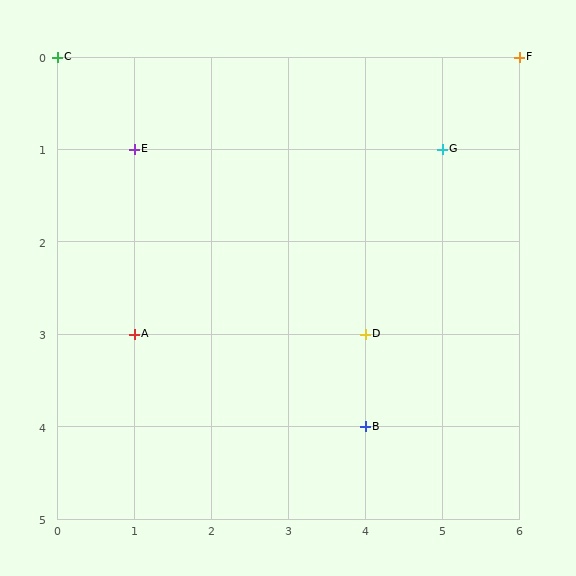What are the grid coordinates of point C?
Point C is at grid coordinates (0, 0).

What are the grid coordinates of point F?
Point F is at grid coordinates (6, 0).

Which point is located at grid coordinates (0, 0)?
Point C is at (0, 0).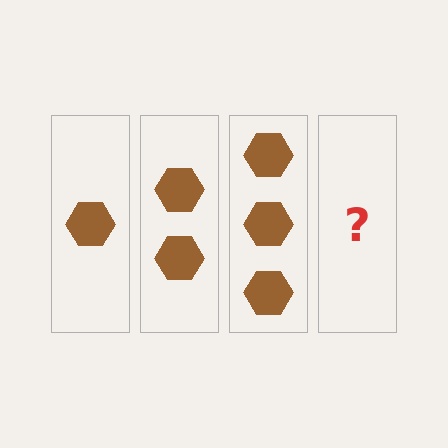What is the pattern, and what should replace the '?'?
The pattern is that each step adds one more hexagon. The '?' should be 4 hexagons.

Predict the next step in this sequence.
The next step is 4 hexagons.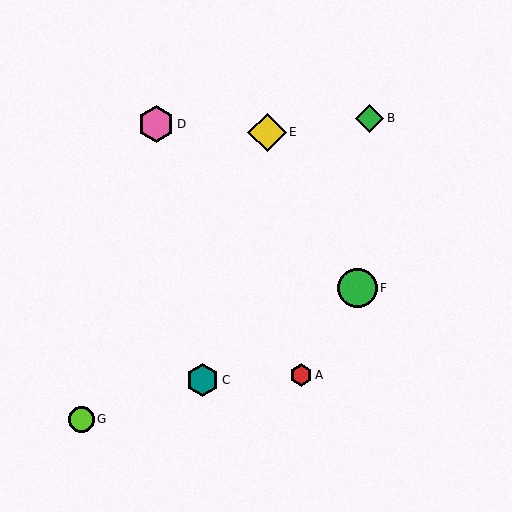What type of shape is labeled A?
Shape A is a red hexagon.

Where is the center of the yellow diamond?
The center of the yellow diamond is at (267, 132).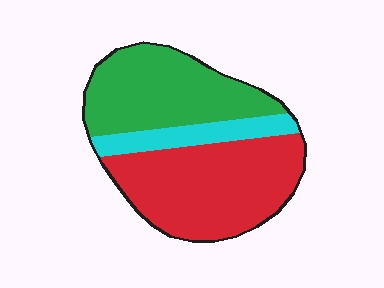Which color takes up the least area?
Cyan, at roughly 15%.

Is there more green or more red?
Red.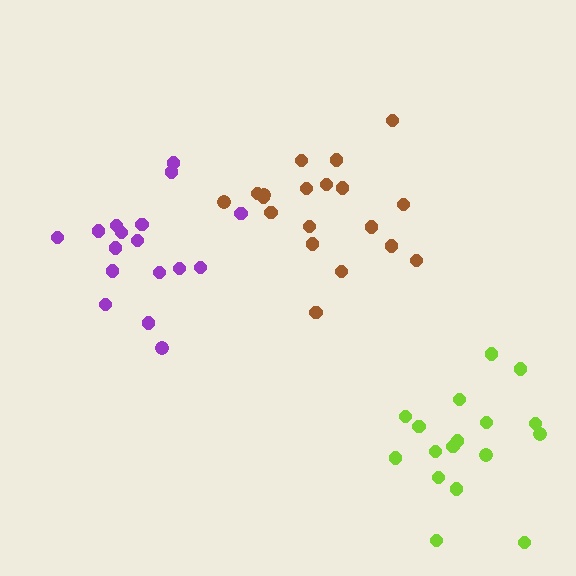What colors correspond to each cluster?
The clusters are colored: brown, lime, purple.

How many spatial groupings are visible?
There are 3 spatial groupings.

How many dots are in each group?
Group 1: 19 dots, Group 2: 17 dots, Group 3: 17 dots (53 total).